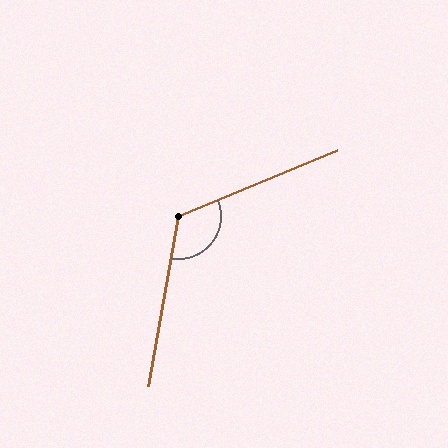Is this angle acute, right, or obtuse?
It is obtuse.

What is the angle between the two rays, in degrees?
Approximately 122 degrees.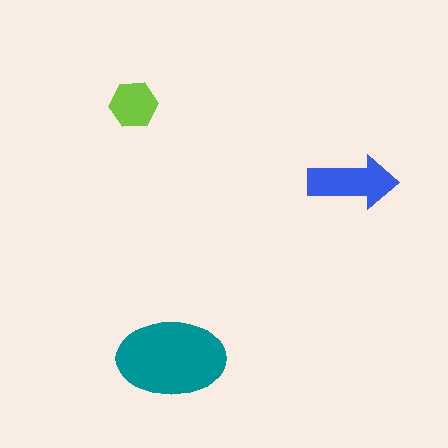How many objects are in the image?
There are 3 objects in the image.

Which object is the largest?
The teal ellipse.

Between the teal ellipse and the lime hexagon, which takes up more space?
The teal ellipse.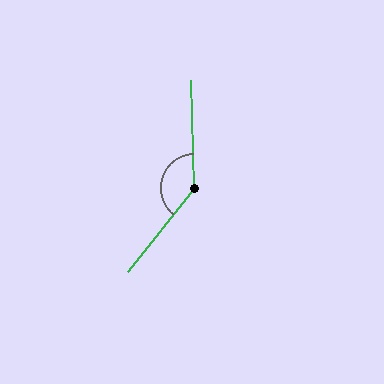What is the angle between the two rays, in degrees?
Approximately 140 degrees.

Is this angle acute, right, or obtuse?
It is obtuse.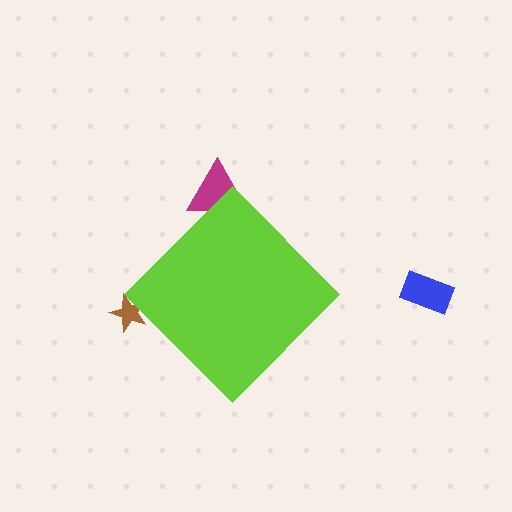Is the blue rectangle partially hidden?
No, the blue rectangle is fully visible.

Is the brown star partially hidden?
Yes, the brown star is partially hidden behind the lime diamond.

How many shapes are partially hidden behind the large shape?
2 shapes are partially hidden.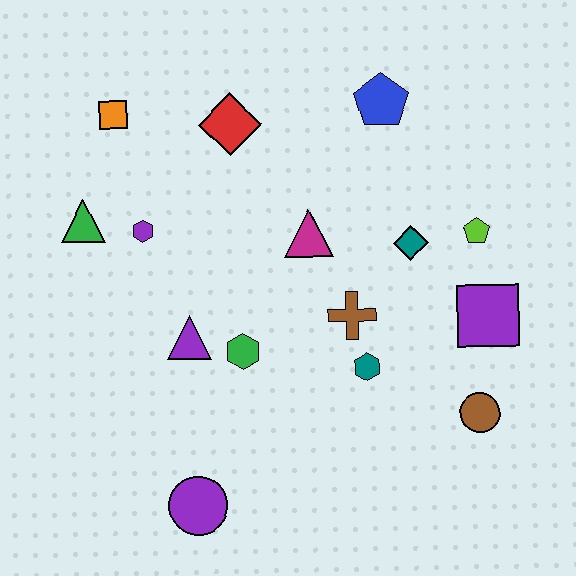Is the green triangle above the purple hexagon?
Yes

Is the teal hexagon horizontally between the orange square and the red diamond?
No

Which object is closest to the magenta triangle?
The brown cross is closest to the magenta triangle.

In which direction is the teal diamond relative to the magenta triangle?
The teal diamond is to the right of the magenta triangle.